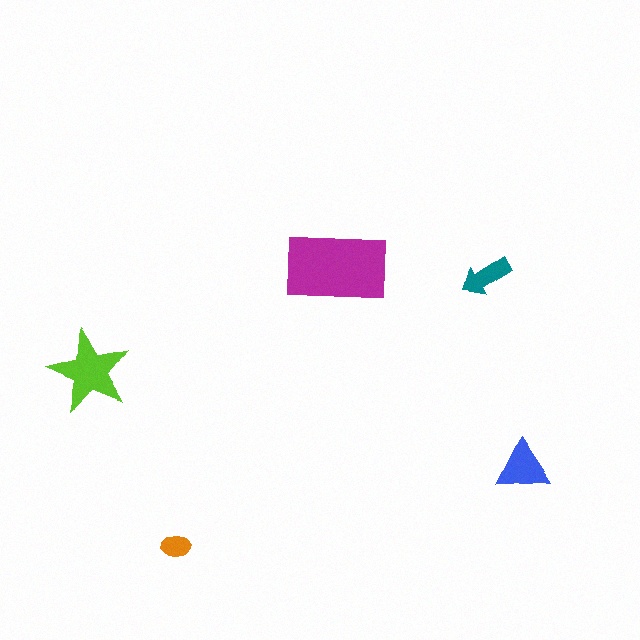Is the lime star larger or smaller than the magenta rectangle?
Smaller.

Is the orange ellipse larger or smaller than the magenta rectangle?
Smaller.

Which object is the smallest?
The orange ellipse.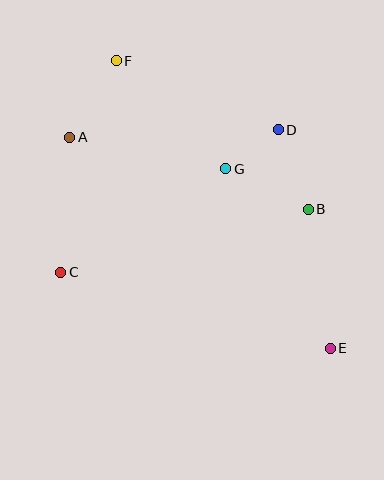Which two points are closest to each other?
Points D and G are closest to each other.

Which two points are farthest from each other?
Points E and F are farthest from each other.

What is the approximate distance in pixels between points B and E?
The distance between B and E is approximately 140 pixels.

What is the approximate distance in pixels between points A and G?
The distance between A and G is approximately 159 pixels.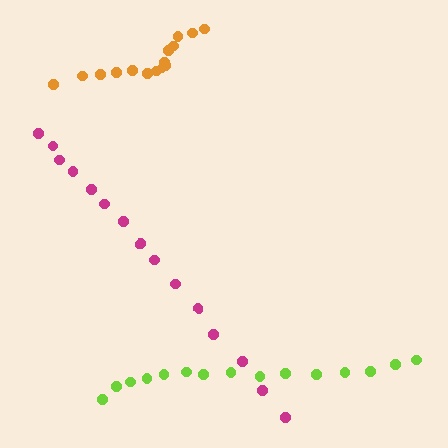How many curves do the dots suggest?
There are 3 distinct paths.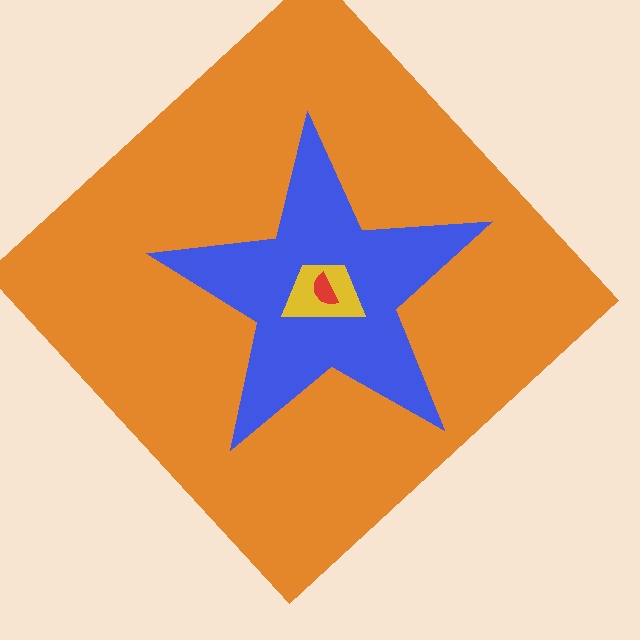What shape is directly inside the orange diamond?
The blue star.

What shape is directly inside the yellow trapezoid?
The red semicircle.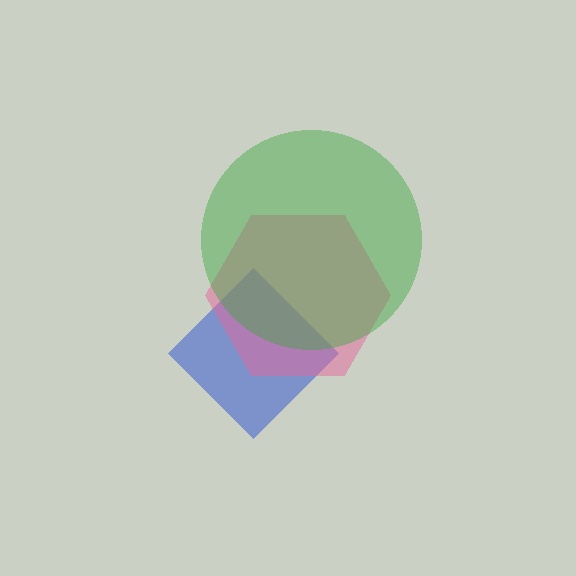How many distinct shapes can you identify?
There are 3 distinct shapes: a blue diamond, a pink hexagon, a green circle.